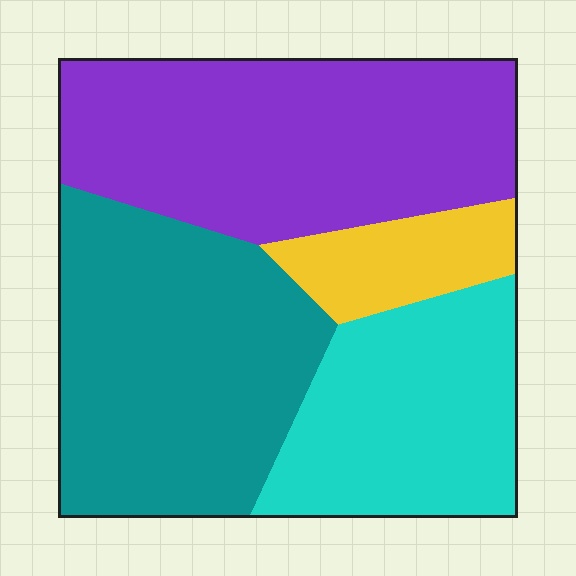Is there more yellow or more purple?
Purple.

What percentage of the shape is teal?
Teal takes up about one third (1/3) of the shape.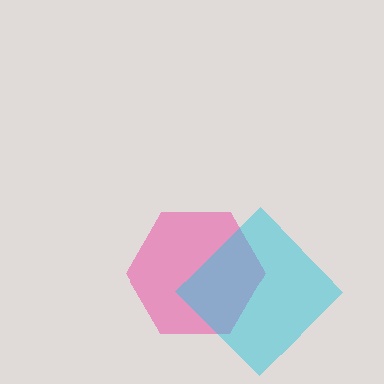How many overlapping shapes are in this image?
There are 2 overlapping shapes in the image.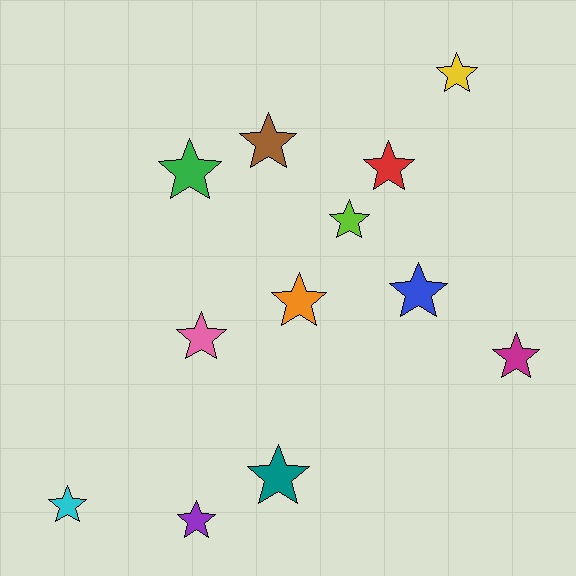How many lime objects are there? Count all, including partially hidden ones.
There is 1 lime object.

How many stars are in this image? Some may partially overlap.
There are 12 stars.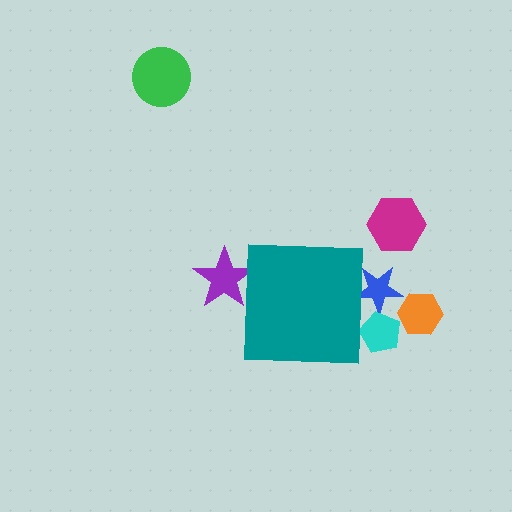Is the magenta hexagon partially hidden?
No, the magenta hexagon is fully visible.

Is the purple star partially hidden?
Yes, the purple star is partially hidden behind the teal square.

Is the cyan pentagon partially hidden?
Yes, the cyan pentagon is partially hidden behind the teal square.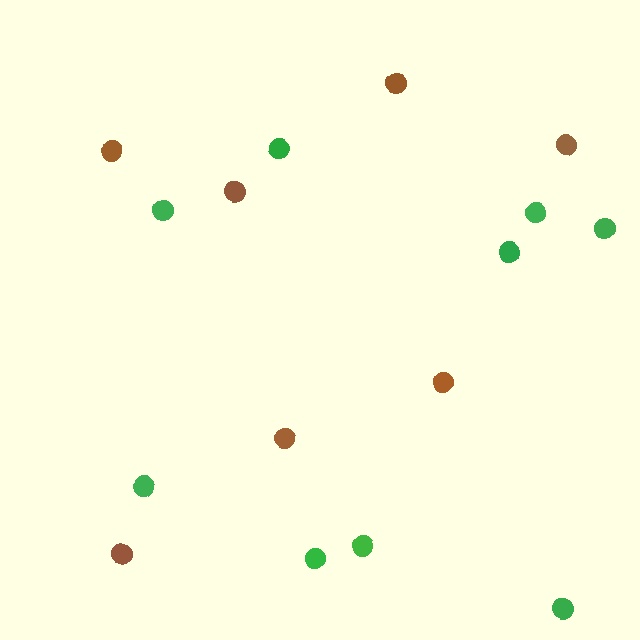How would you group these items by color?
There are 2 groups: one group of brown circles (7) and one group of green circles (9).